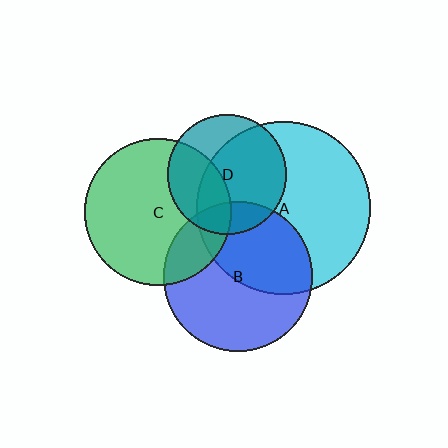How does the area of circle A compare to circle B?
Approximately 1.4 times.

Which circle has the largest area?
Circle A (cyan).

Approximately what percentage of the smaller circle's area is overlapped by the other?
Approximately 20%.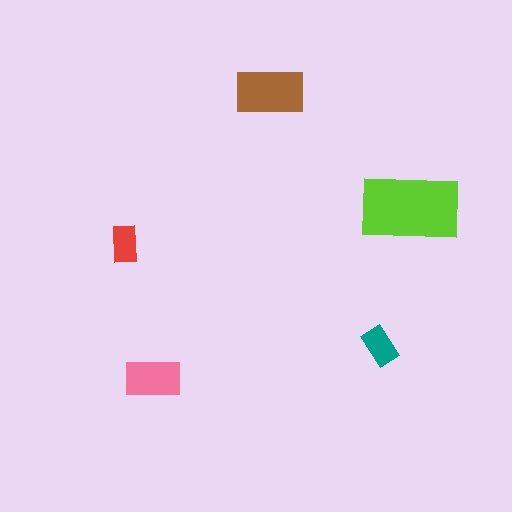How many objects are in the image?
There are 5 objects in the image.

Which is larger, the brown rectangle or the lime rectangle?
The lime one.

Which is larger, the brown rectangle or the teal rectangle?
The brown one.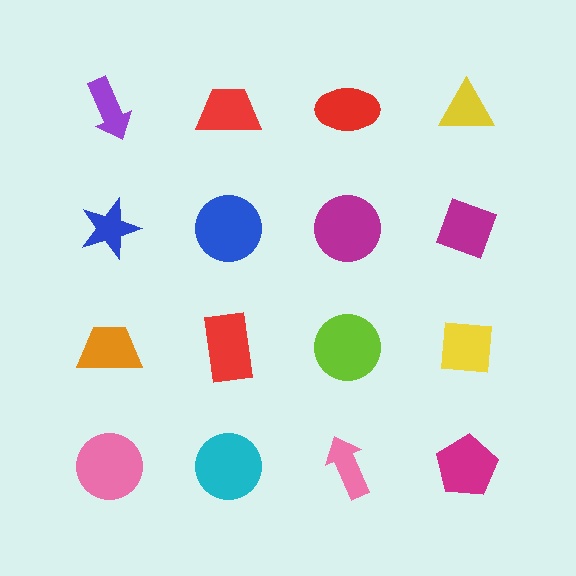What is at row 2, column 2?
A blue circle.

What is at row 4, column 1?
A pink circle.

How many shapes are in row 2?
4 shapes.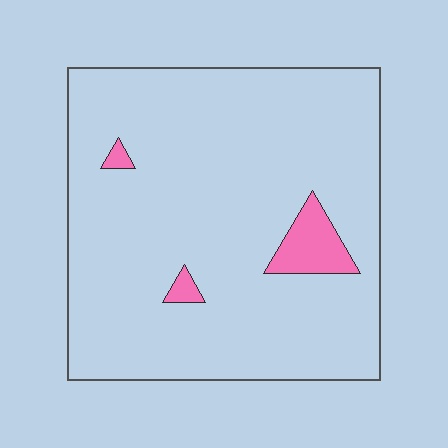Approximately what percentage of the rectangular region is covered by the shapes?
Approximately 5%.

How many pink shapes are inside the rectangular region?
3.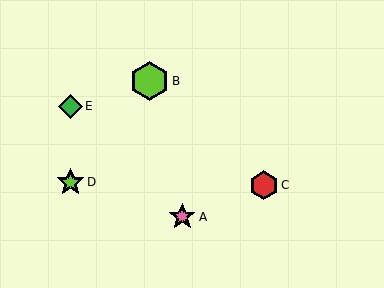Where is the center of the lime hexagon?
The center of the lime hexagon is at (149, 81).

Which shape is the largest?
The lime hexagon (labeled B) is the largest.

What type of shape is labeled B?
Shape B is a lime hexagon.